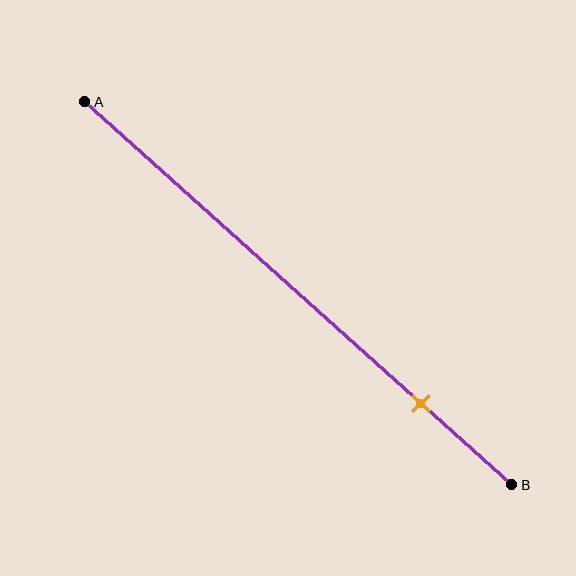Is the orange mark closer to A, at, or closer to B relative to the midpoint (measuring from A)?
The orange mark is closer to point B than the midpoint of segment AB.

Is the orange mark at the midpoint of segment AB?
No, the mark is at about 80% from A, not at the 50% midpoint.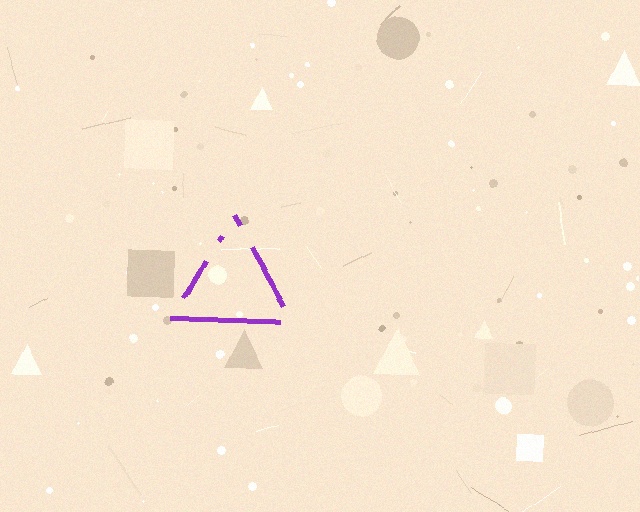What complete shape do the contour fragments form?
The contour fragments form a triangle.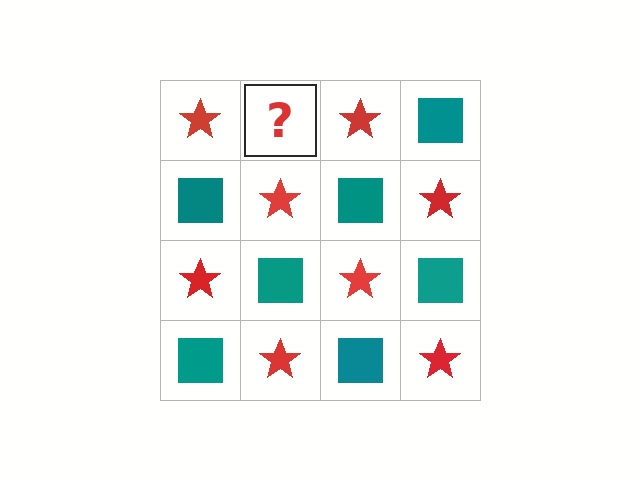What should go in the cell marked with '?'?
The missing cell should contain a teal square.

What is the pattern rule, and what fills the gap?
The rule is that it alternates red star and teal square in a checkerboard pattern. The gap should be filled with a teal square.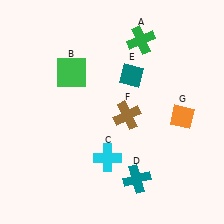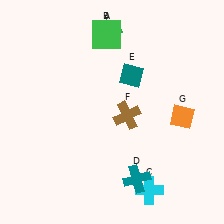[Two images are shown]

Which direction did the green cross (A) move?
The green cross (A) moved left.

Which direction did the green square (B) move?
The green square (B) moved up.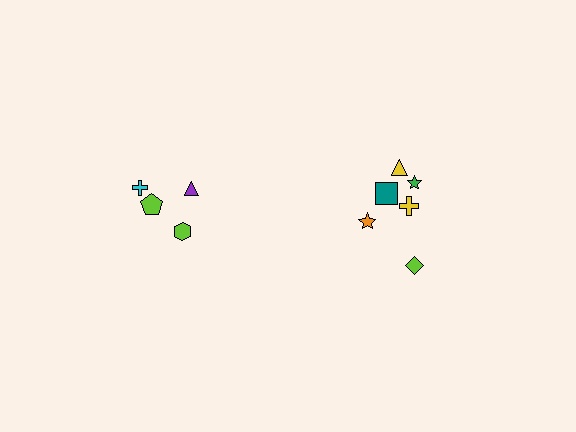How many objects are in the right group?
There are 6 objects.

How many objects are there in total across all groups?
There are 10 objects.